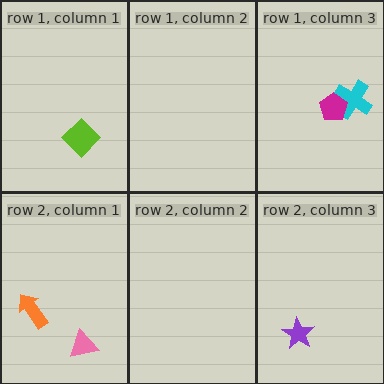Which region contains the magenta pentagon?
The row 1, column 3 region.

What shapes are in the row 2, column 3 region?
The purple star.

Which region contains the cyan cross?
The row 1, column 3 region.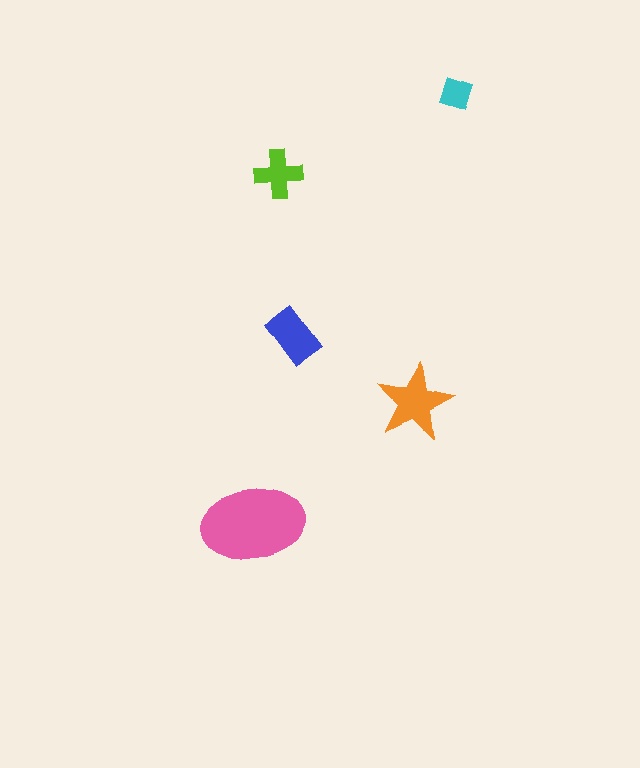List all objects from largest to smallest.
The pink ellipse, the orange star, the blue rectangle, the lime cross, the cyan diamond.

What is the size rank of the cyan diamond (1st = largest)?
5th.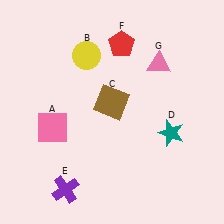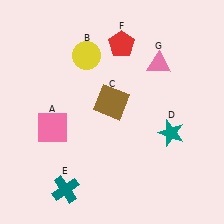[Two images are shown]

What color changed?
The cross (E) changed from purple in Image 1 to teal in Image 2.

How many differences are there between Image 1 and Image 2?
There is 1 difference between the two images.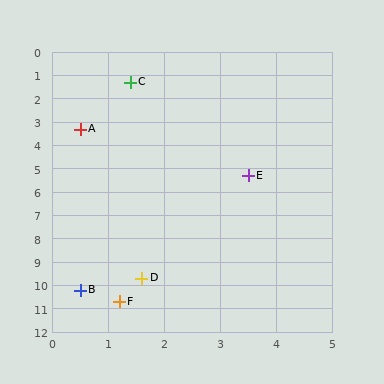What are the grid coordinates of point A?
Point A is at approximately (0.5, 3.3).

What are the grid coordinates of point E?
Point E is at approximately (3.5, 5.3).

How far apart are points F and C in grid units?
Points F and C are about 9.4 grid units apart.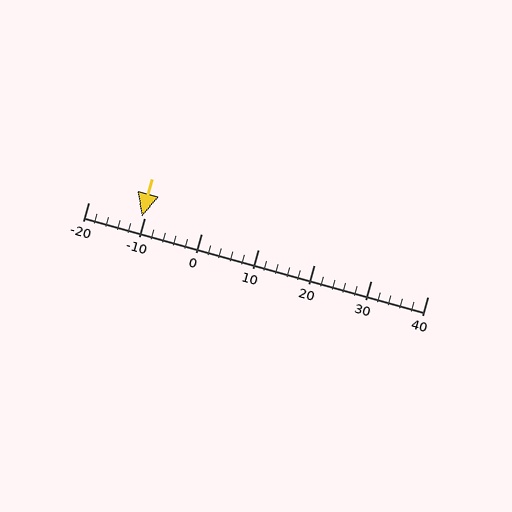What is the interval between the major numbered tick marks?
The major tick marks are spaced 10 units apart.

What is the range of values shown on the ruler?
The ruler shows values from -20 to 40.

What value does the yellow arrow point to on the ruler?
The yellow arrow points to approximately -11.